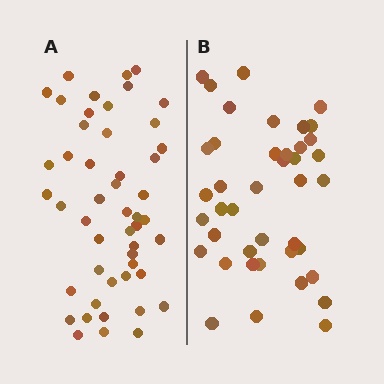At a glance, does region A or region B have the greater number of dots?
Region A (the left region) has more dots.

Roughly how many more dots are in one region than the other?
Region A has roughly 8 or so more dots than region B.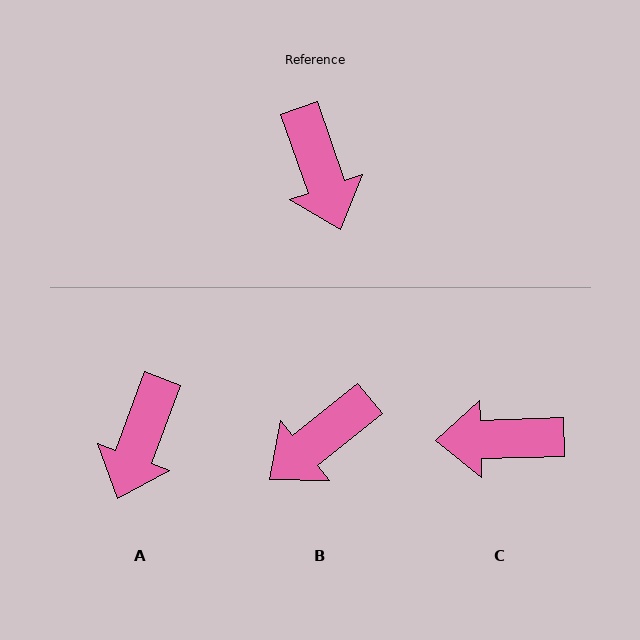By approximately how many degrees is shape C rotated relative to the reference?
Approximately 107 degrees clockwise.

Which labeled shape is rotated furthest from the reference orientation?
C, about 107 degrees away.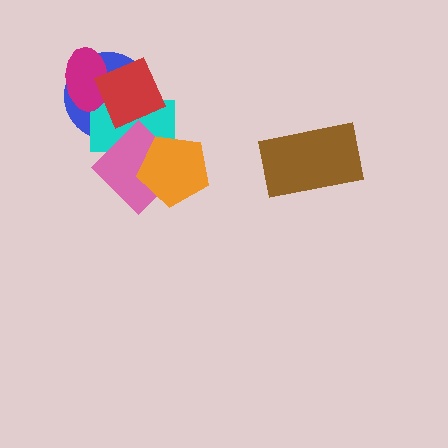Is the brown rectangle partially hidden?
No, no other shape covers it.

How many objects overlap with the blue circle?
4 objects overlap with the blue circle.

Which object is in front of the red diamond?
The pink diamond is in front of the red diamond.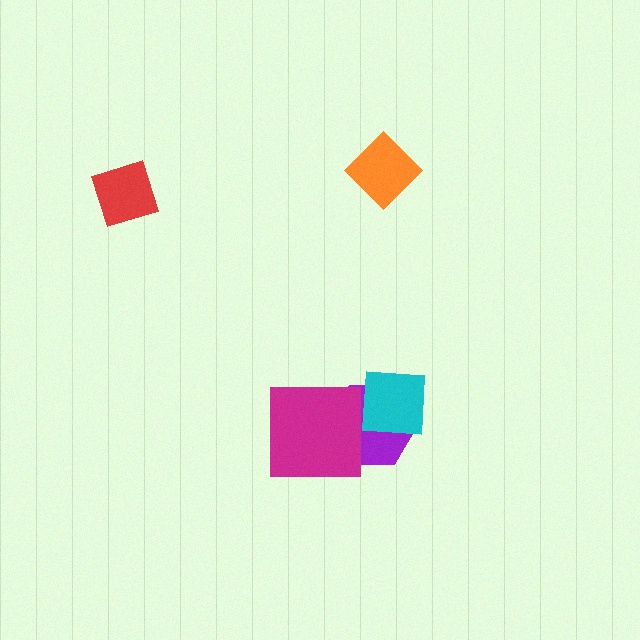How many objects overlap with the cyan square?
1 object overlaps with the cyan square.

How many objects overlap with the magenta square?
1 object overlaps with the magenta square.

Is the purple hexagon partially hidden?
Yes, it is partially covered by another shape.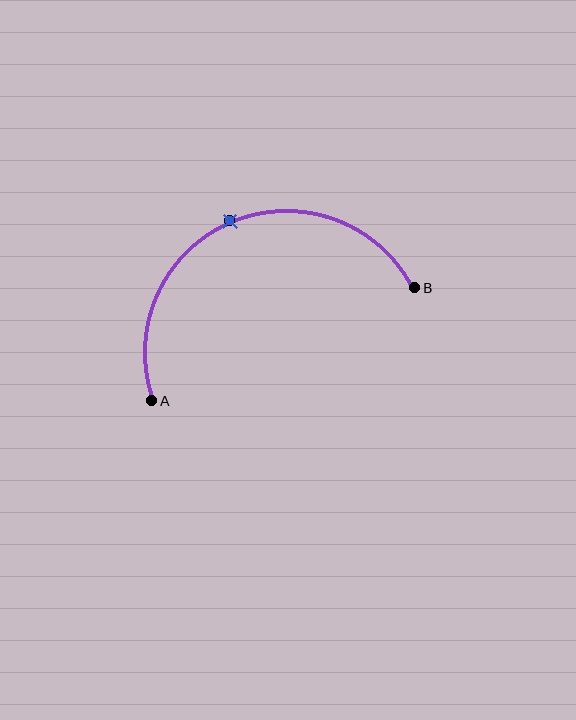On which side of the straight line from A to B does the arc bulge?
The arc bulges above the straight line connecting A and B.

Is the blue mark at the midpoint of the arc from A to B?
Yes. The blue mark lies on the arc at equal arc-length from both A and B — it is the arc midpoint.